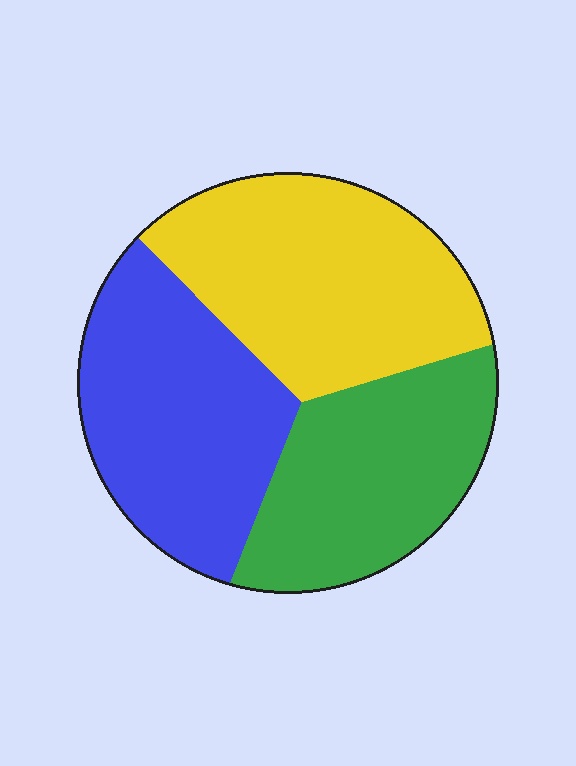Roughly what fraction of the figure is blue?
Blue takes up between a third and a half of the figure.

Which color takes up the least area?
Green, at roughly 30%.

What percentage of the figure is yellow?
Yellow covers around 35% of the figure.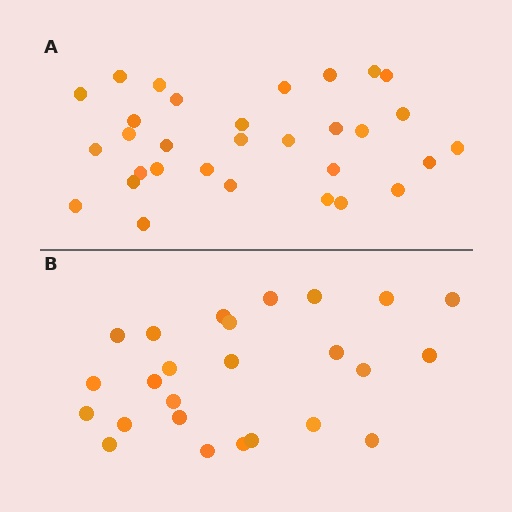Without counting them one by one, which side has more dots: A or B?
Region A (the top region) has more dots.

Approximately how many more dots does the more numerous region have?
Region A has about 6 more dots than region B.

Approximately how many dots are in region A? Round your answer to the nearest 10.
About 30 dots. (The exact count is 31, which rounds to 30.)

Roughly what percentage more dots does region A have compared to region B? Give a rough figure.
About 25% more.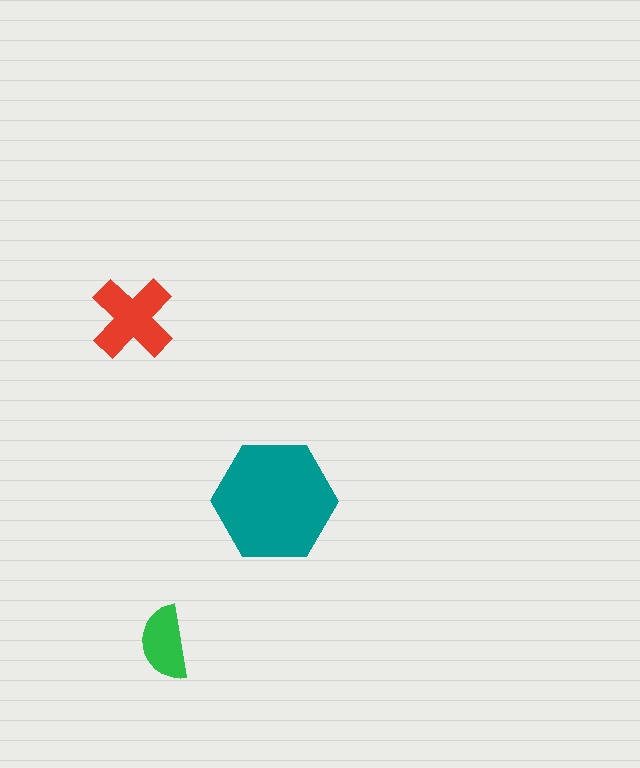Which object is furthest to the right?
The teal hexagon is rightmost.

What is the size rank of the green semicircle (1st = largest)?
3rd.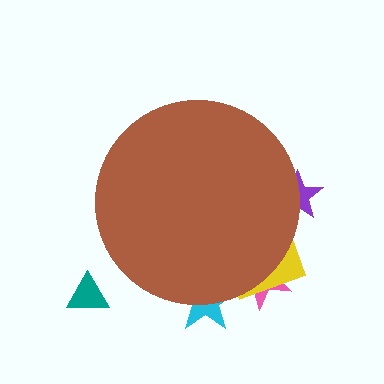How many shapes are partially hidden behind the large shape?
4 shapes are partially hidden.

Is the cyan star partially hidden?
Yes, the cyan star is partially hidden behind the brown circle.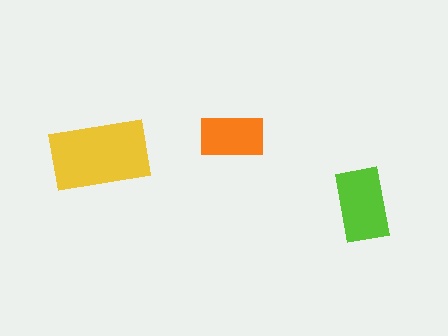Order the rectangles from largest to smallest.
the yellow one, the lime one, the orange one.